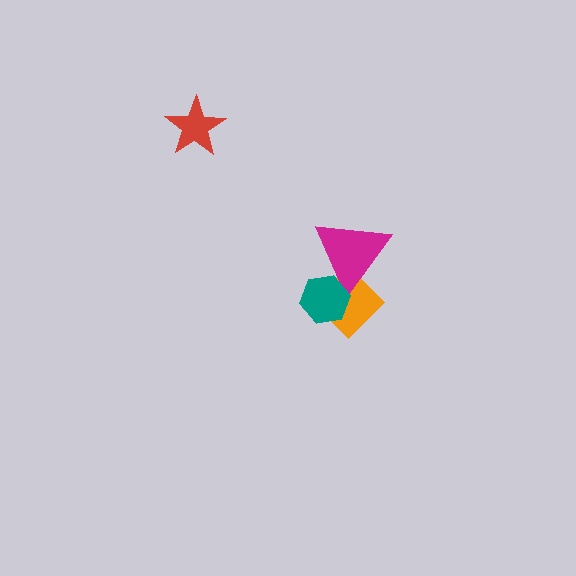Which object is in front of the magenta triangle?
The teal hexagon is in front of the magenta triangle.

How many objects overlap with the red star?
0 objects overlap with the red star.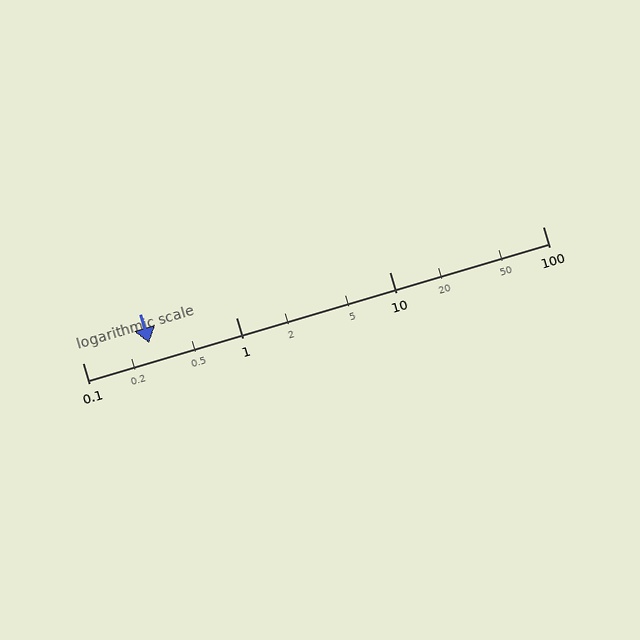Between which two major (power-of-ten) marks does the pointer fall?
The pointer is between 0.1 and 1.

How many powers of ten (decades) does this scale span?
The scale spans 3 decades, from 0.1 to 100.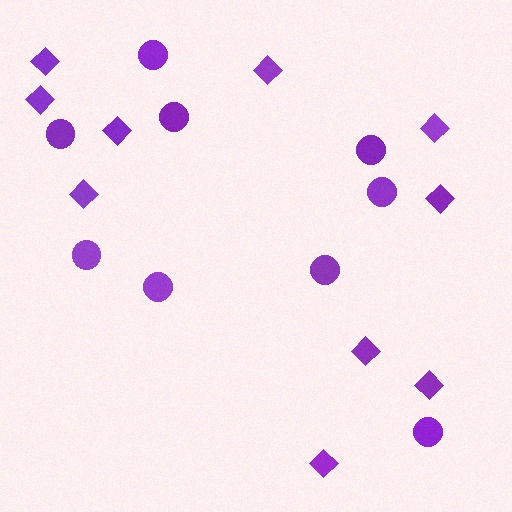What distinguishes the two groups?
There are 2 groups: one group of circles (9) and one group of diamonds (10).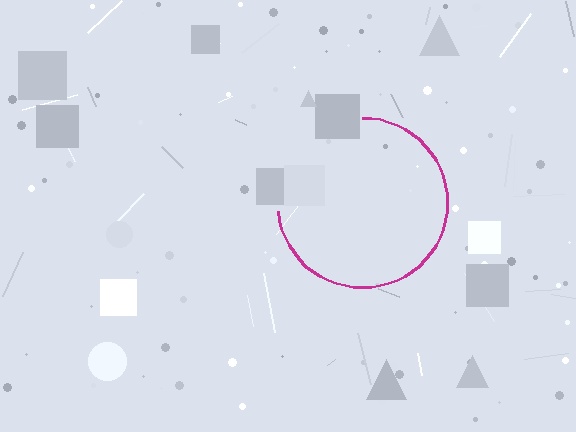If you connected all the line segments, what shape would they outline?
They would outline a circle.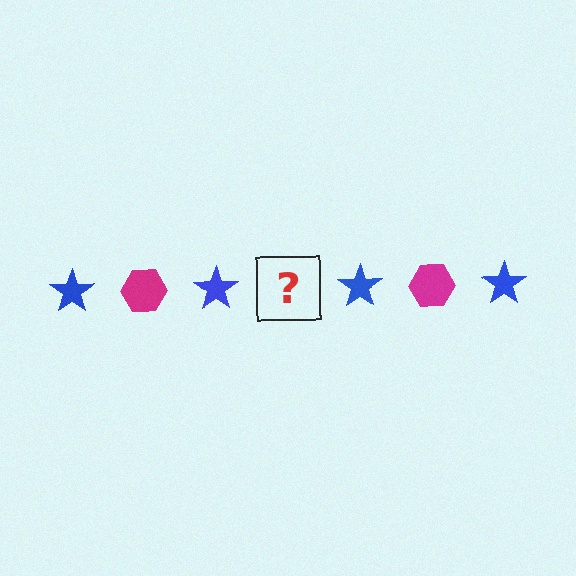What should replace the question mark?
The question mark should be replaced with a magenta hexagon.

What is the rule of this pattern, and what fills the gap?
The rule is that the pattern alternates between blue star and magenta hexagon. The gap should be filled with a magenta hexagon.